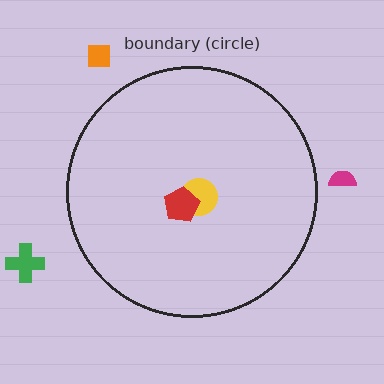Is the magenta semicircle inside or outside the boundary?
Outside.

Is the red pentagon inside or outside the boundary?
Inside.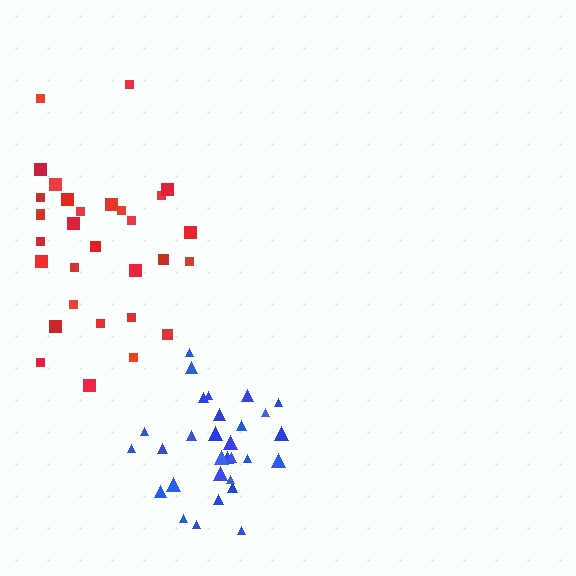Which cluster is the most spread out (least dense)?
Red.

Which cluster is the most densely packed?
Blue.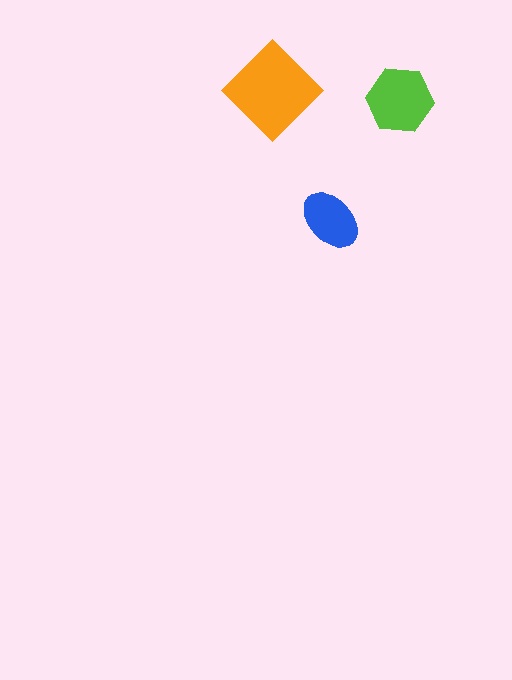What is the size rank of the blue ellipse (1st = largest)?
3rd.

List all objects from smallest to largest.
The blue ellipse, the lime hexagon, the orange diamond.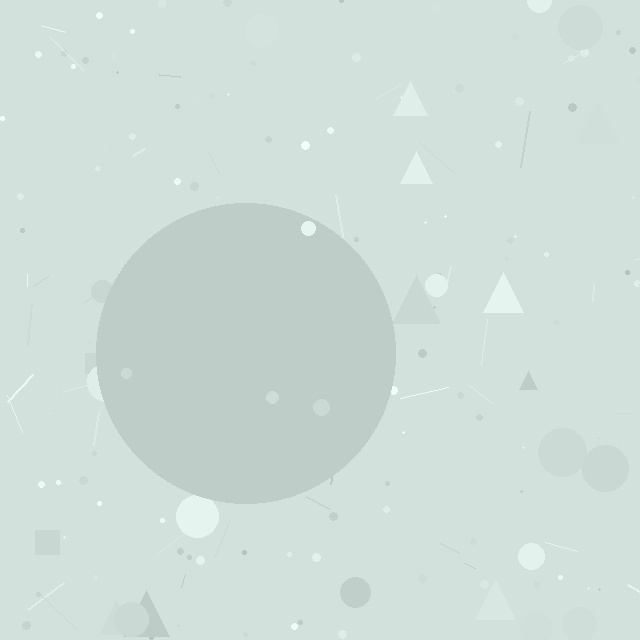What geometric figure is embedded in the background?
A circle is embedded in the background.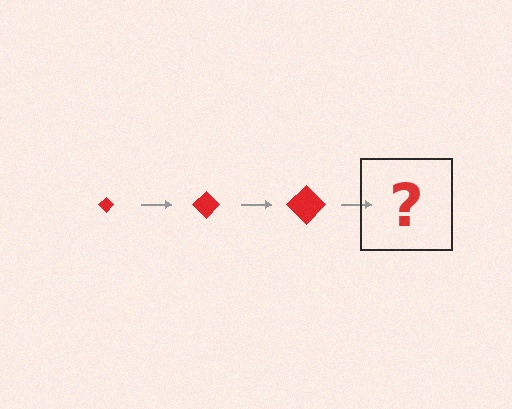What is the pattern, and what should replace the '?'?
The pattern is that the diamond gets progressively larger each step. The '?' should be a red diamond, larger than the previous one.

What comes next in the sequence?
The next element should be a red diamond, larger than the previous one.